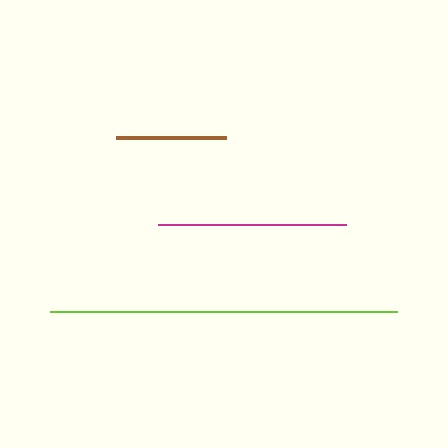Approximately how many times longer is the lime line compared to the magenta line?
The lime line is approximately 1.8 times the length of the magenta line.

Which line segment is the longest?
The lime line is the longest at approximately 347 pixels.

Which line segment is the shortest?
The brown line is the shortest at approximately 110 pixels.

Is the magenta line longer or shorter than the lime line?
The lime line is longer than the magenta line.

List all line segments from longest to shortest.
From longest to shortest: lime, magenta, brown.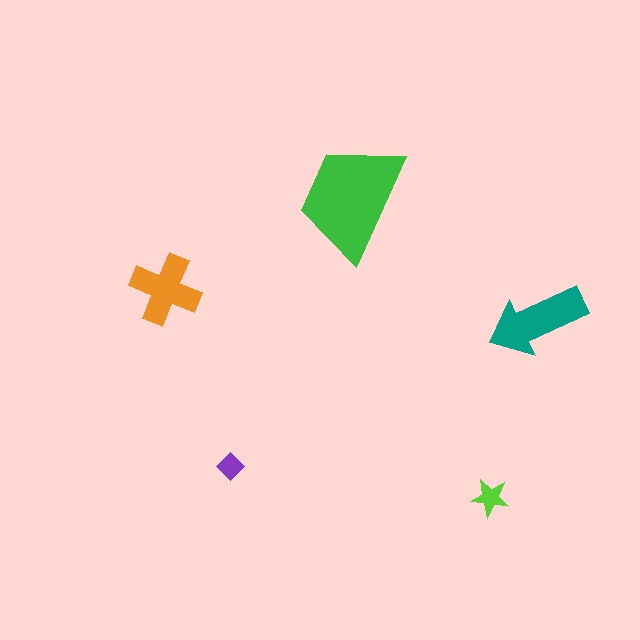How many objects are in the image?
There are 5 objects in the image.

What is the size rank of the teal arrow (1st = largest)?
2nd.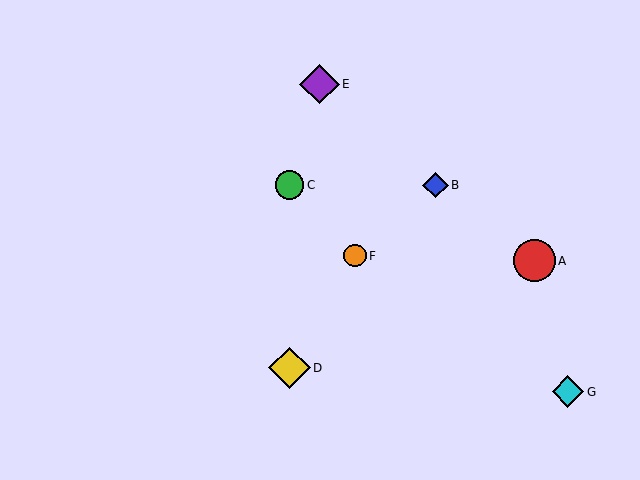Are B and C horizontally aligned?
Yes, both are at y≈185.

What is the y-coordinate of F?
Object F is at y≈256.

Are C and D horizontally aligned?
No, C is at y≈185 and D is at y≈368.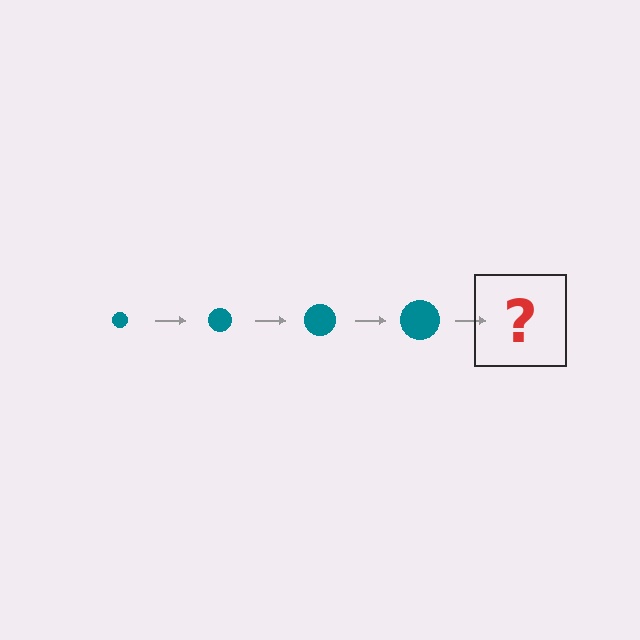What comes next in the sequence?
The next element should be a teal circle, larger than the previous one.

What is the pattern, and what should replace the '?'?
The pattern is that the circle gets progressively larger each step. The '?' should be a teal circle, larger than the previous one.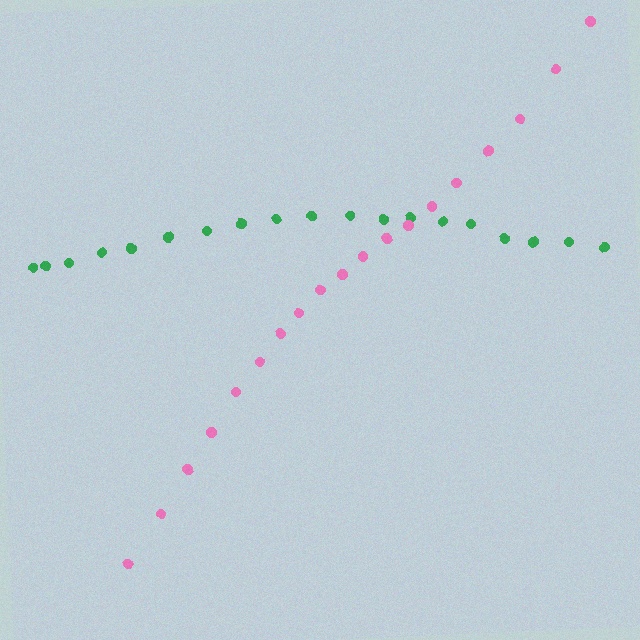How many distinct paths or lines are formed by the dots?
There are 2 distinct paths.